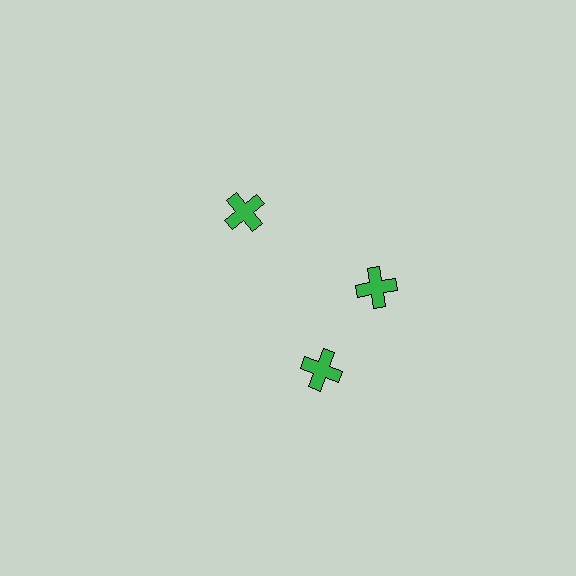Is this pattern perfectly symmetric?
No. The 3 green crosses are arranged in a ring, but one element near the 7 o'clock position is rotated out of alignment along the ring, breaking the 3-fold rotational symmetry.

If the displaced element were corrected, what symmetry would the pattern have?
It would have 3-fold rotational symmetry — the pattern would map onto itself every 120 degrees.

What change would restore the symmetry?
The symmetry would be restored by rotating it back into even spacing with its neighbors so that all 3 crosses sit at equal angles and equal distance from the center.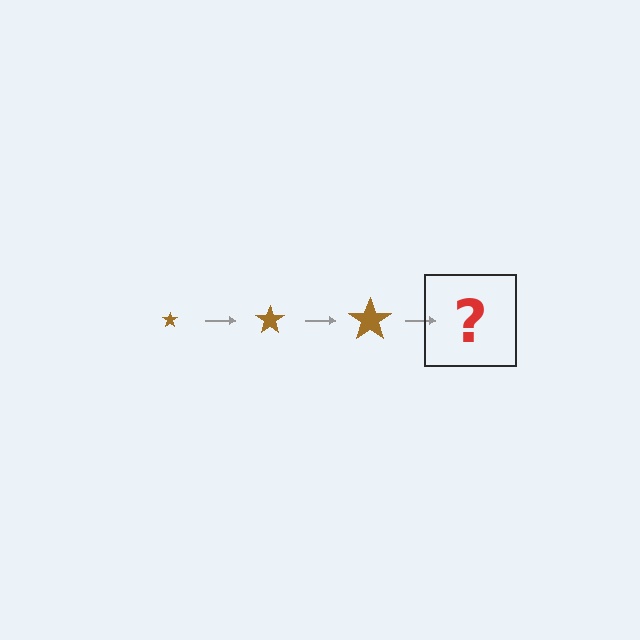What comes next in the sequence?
The next element should be a brown star, larger than the previous one.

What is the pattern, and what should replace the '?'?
The pattern is that the star gets progressively larger each step. The '?' should be a brown star, larger than the previous one.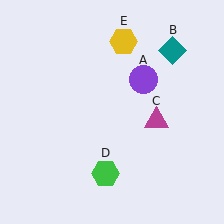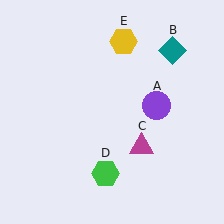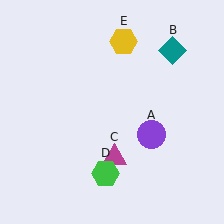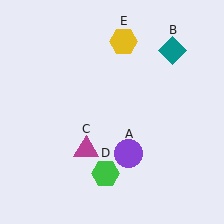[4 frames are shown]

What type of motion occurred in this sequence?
The purple circle (object A), magenta triangle (object C) rotated clockwise around the center of the scene.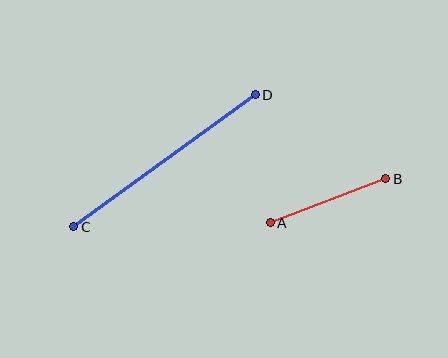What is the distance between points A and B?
The distance is approximately 123 pixels.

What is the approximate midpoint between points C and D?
The midpoint is at approximately (164, 161) pixels.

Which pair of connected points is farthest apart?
Points C and D are farthest apart.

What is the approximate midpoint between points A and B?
The midpoint is at approximately (328, 201) pixels.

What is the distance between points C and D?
The distance is approximately 224 pixels.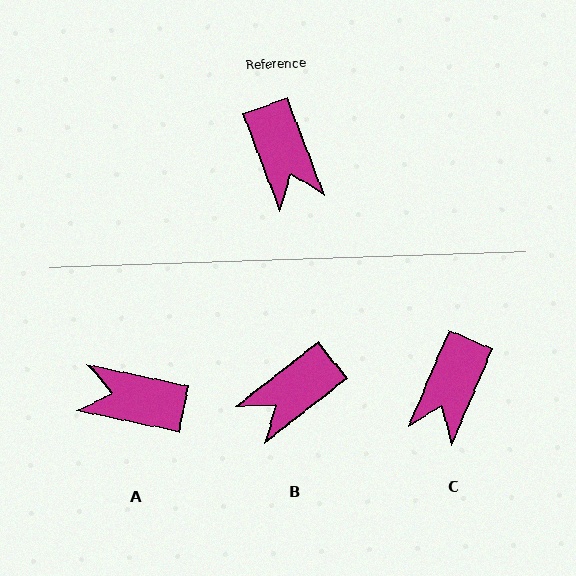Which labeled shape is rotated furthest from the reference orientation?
A, about 122 degrees away.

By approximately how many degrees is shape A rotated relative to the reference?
Approximately 122 degrees clockwise.